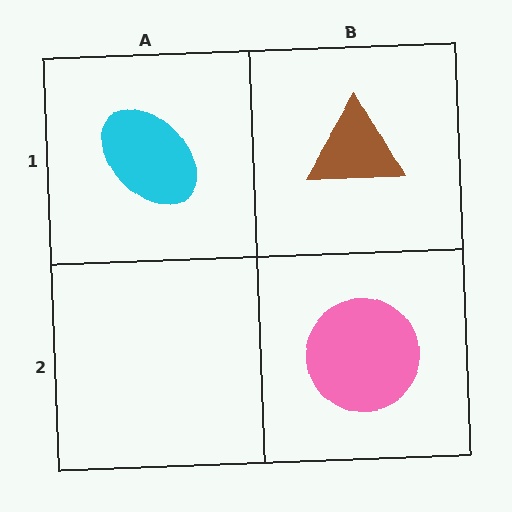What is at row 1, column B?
A brown triangle.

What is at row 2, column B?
A pink circle.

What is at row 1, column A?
A cyan ellipse.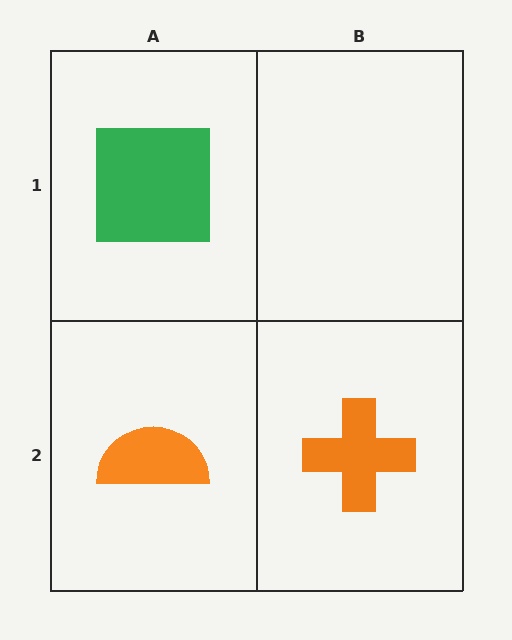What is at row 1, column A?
A green square.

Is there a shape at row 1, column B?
No, that cell is empty.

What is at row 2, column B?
An orange cross.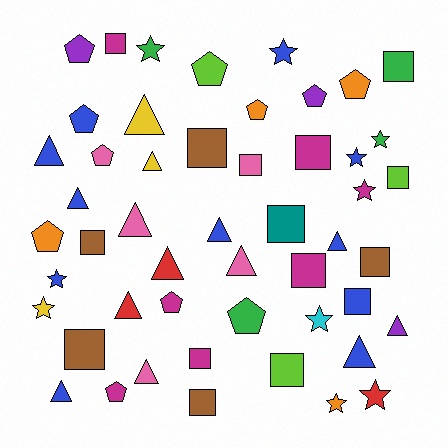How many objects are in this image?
There are 50 objects.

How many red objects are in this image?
There are 3 red objects.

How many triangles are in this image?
There are 14 triangles.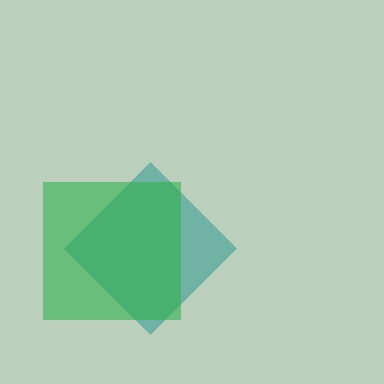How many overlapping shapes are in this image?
There are 2 overlapping shapes in the image.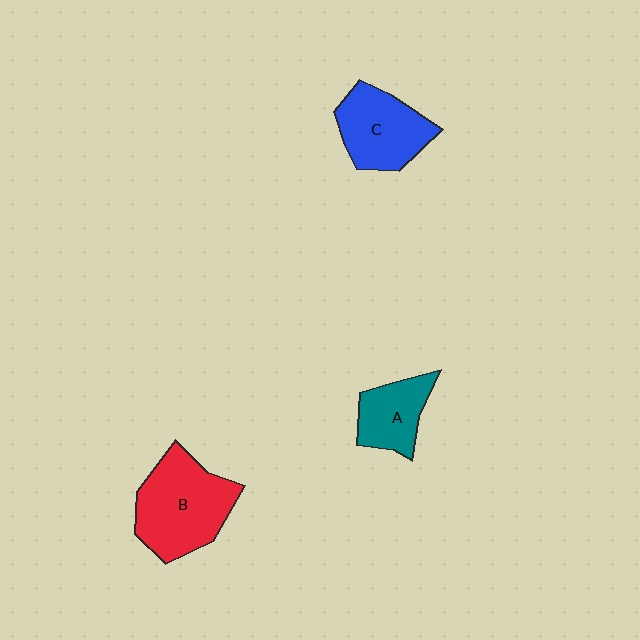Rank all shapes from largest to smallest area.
From largest to smallest: B (red), C (blue), A (teal).